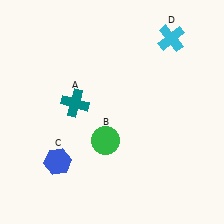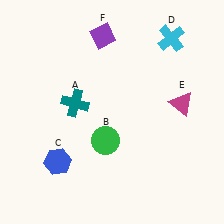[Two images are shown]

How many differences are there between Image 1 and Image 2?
There are 2 differences between the two images.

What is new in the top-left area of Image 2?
A purple diamond (F) was added in the top-left area of Image 2.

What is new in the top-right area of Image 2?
A magenta triangle (E) was added in the top-right area of Image 2.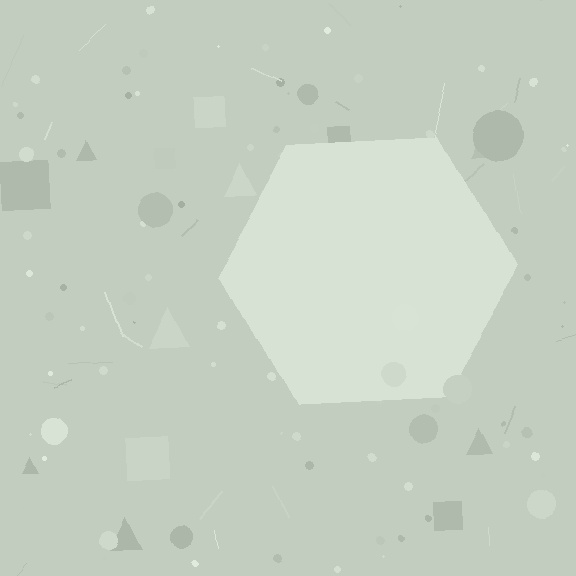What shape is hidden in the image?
A hexagon is hidden in the image.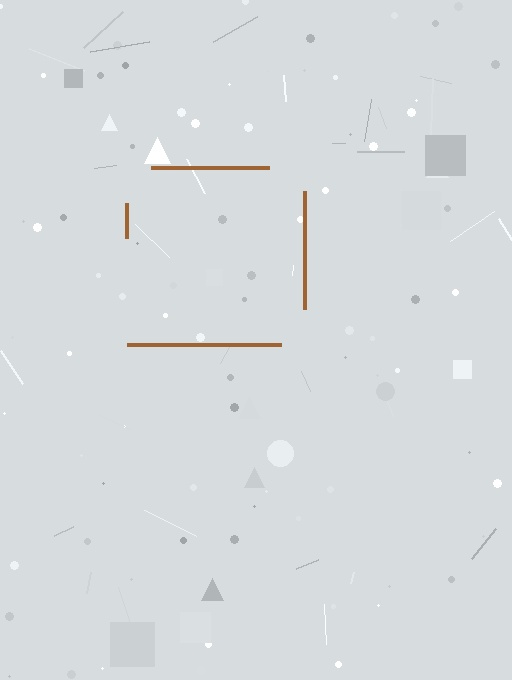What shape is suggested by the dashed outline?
The dashed outline suggests a square.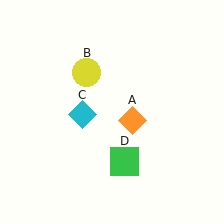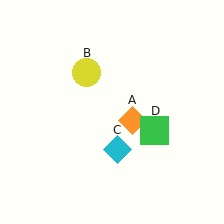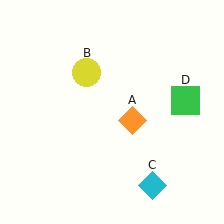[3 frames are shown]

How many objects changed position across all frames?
2 objects changed position: cyan diamond (object C), green square (object D).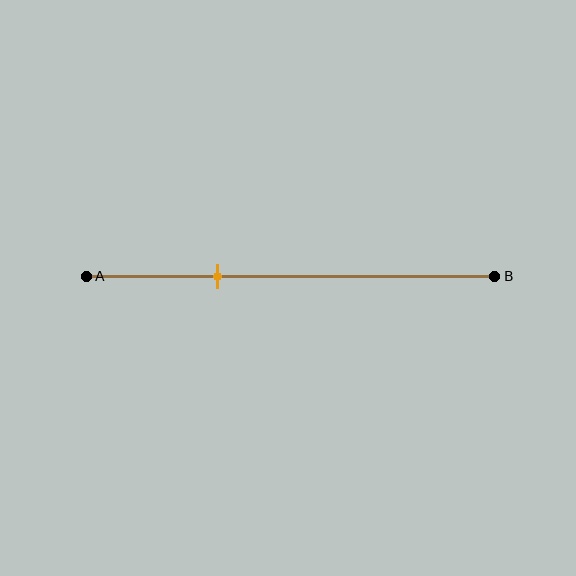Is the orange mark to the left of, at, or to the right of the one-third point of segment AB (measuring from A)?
The orange mark is approximately at the one-third point of segment AB.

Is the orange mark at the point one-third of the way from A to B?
Yes, the mark is approximately at the one-third point.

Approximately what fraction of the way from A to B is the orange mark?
The orange mark is approximately 30% of the way from A to B.